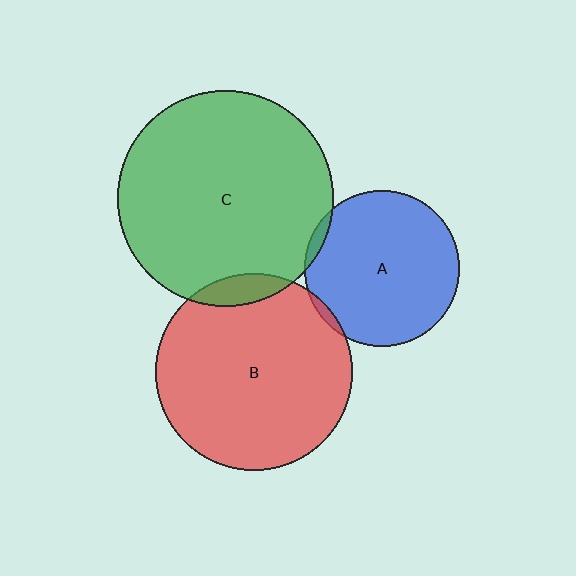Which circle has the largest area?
Circle C (green).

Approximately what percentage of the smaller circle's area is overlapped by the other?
Approximately 5%.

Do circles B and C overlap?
Yes.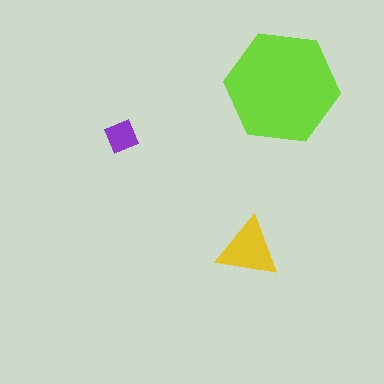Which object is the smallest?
The purple diamond.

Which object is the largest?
The lime hexagon.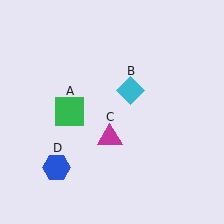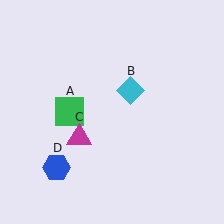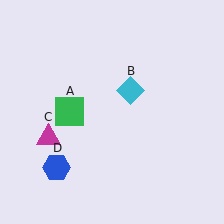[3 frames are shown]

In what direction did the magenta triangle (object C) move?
The magenta triangle (object C) moved left.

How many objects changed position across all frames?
1 object changed position: magenta triangle (object C).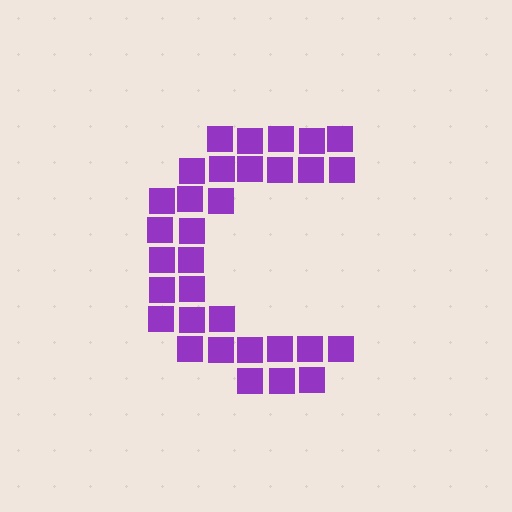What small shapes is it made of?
It is made of small squares.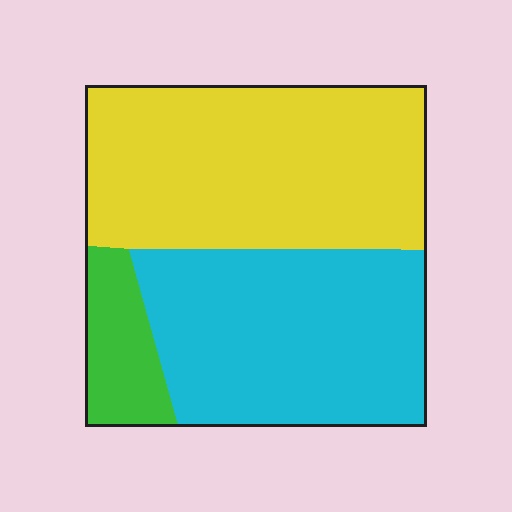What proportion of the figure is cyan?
Cyan covers around 40% of the figure.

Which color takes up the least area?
Green, at roughly 10%.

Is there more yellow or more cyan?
Yellow.